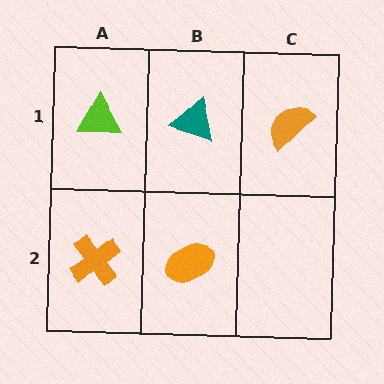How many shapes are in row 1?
3 shapes.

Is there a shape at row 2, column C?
No, that cell is empty.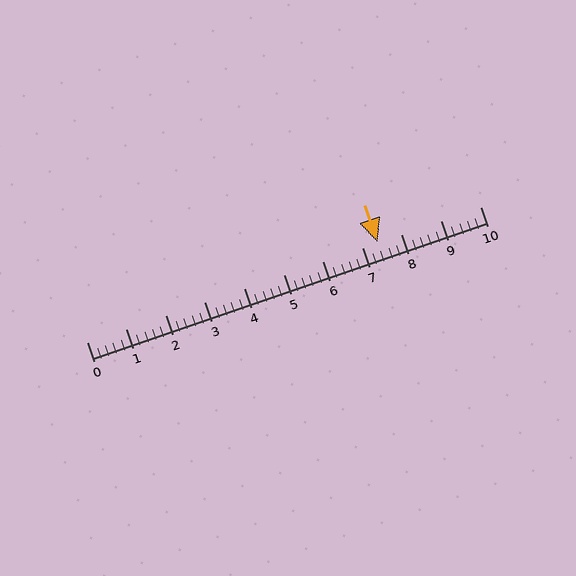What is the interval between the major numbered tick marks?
The major tick marks are spaced 1 units apart.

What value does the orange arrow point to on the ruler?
The orange arrow points to approximately 7.4.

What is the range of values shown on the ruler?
The ruler shows values from 0 to 10.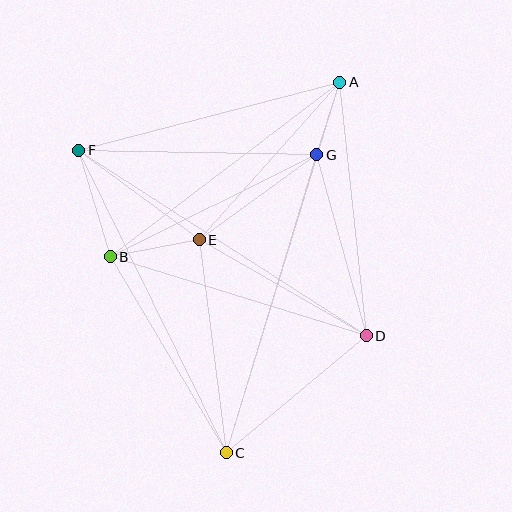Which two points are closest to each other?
Points A and G are closest to each other.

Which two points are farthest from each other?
Points A and C are farthest from each other.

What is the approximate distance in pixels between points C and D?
The distance between C and D is approximately 182 pixels.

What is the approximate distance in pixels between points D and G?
The distance between D and G is approximately 188 pixels.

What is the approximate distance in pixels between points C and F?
The distance between C and F is approximately 337 pixels.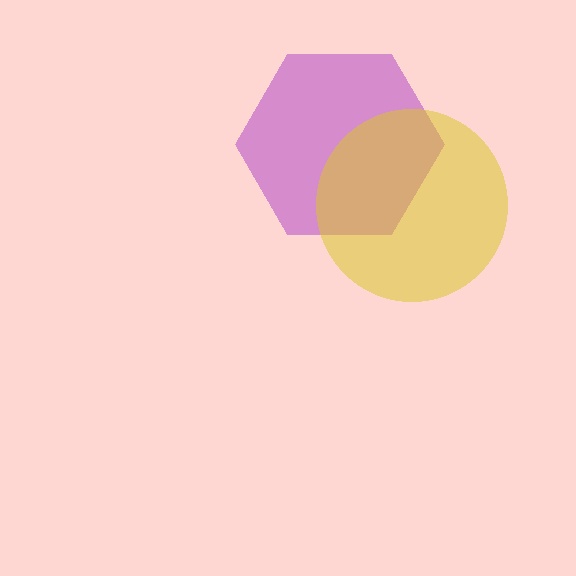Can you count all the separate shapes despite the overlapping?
Yes, there are 2 separate shapes.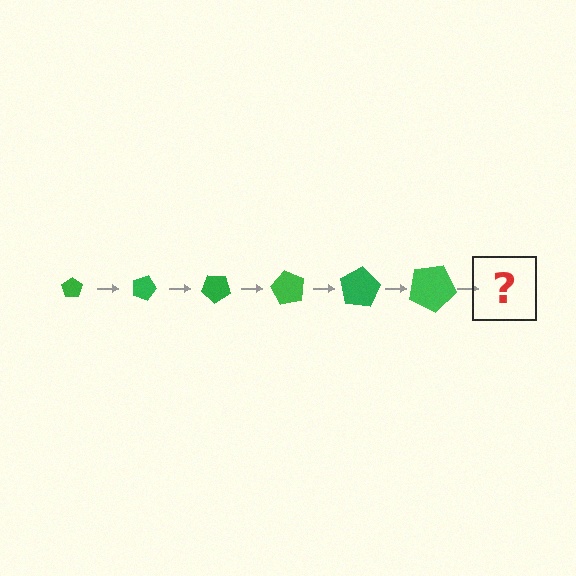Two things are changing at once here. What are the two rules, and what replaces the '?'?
The two rules are that the pentagon grows larger each step and it rotates 20 degrees each step. The '?' should be a pentagon, larger than the previous one and rotated 120 degrees from the start.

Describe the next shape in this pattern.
It should be a pentagon, larger than the previous one and rotated 120 degrees from the start.